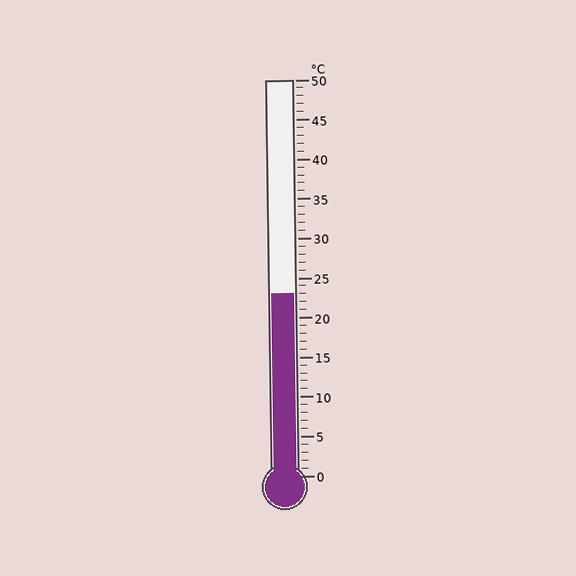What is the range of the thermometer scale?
The thermometer scale ranges from 0°C to 50°C.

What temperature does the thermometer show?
The thermometer shows approximately 23°C.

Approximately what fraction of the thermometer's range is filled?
The thermometer is filled to approximately 45% of its range.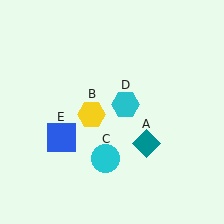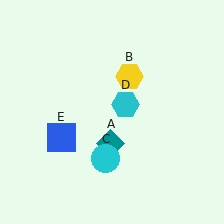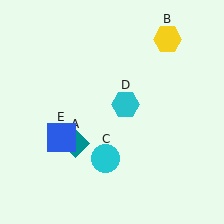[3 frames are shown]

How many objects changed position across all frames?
2 objects changed position: teal diamond (object A), yellow hexagon (object B).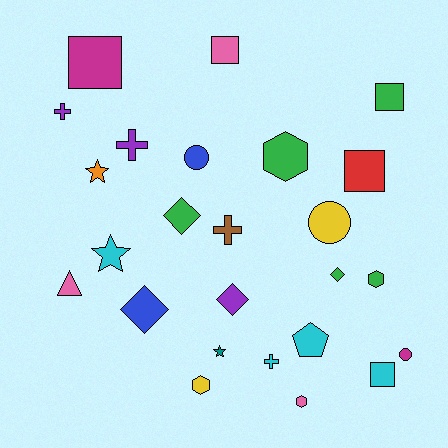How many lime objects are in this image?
There are no lime objects.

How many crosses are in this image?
There are 4 crosses.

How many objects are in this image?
There are 25 objects.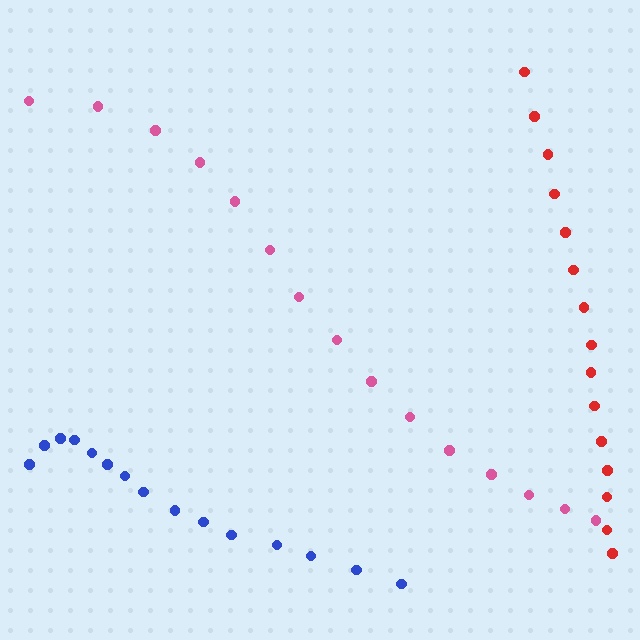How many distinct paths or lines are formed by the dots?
There are 3 distinct paths.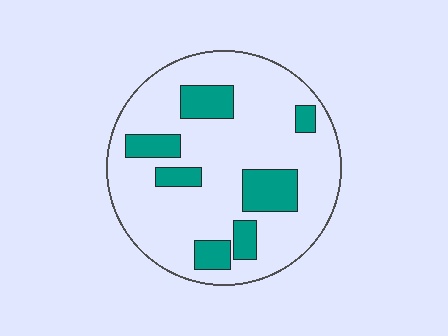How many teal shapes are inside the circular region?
7.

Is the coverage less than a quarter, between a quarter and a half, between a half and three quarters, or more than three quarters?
Less than a quarter.